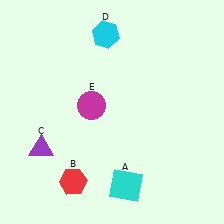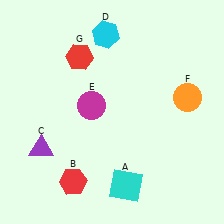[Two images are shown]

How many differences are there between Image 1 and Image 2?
There are 2 differences between the two images.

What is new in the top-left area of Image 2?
A red hexagon (G) was added in the top-left area of Image 2.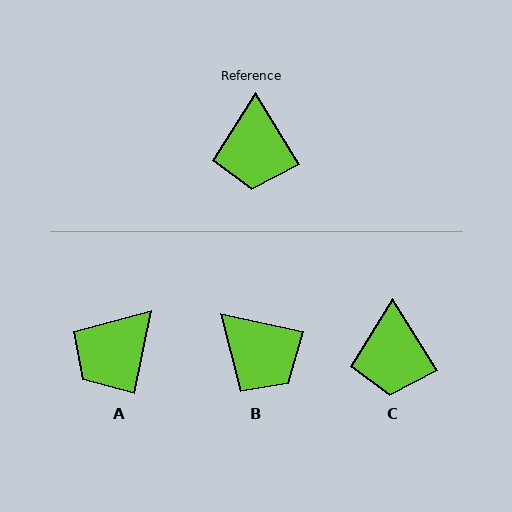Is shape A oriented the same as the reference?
No, it is off by about 43 degrees.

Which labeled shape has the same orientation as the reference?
C.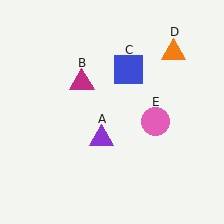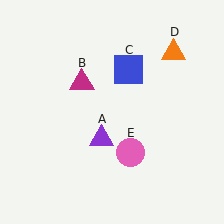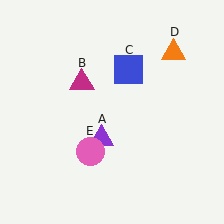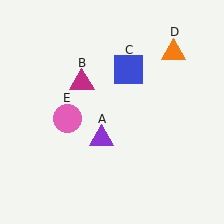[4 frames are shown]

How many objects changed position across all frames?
1 object changed position: pink circle (object E).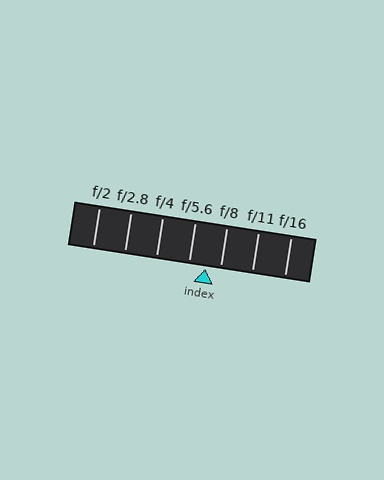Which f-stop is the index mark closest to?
The index mark is closest to f/8.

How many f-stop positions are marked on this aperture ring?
There are 7 f-stop positions marked.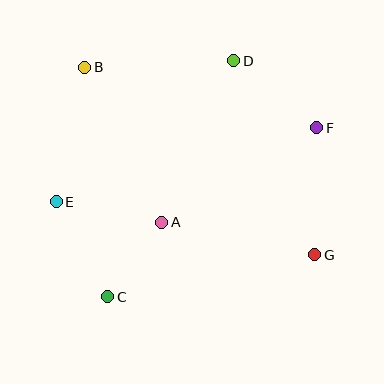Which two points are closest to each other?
Points A and C are closest to each other.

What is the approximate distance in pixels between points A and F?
The distance between A and F is approximately 182 pixels.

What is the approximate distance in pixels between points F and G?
The distance between F and G is approximately 127 pixels.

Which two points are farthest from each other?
Points B and G are farthest from each other.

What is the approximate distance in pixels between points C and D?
The distance between C and D is approximately 268 pixels.